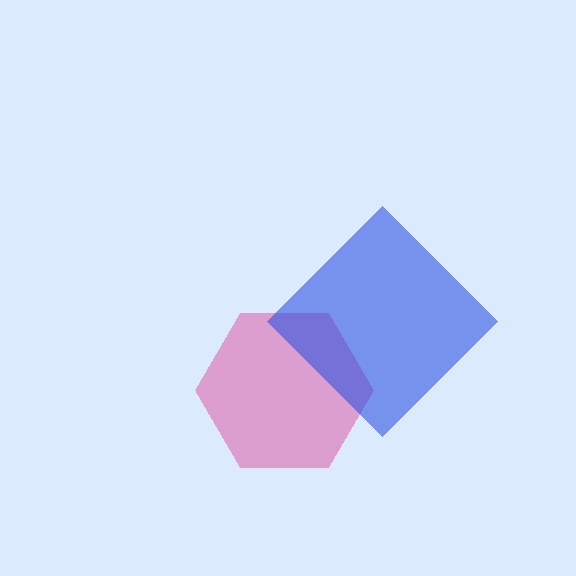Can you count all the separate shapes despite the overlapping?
Yes, there are 2 separate shapes.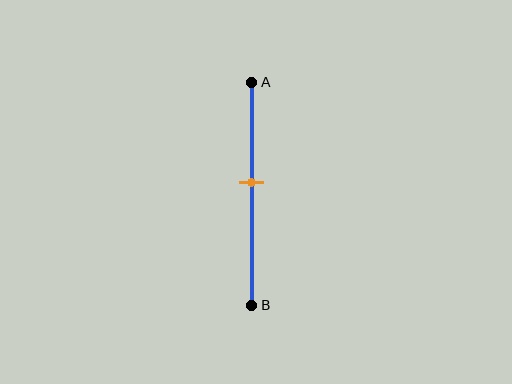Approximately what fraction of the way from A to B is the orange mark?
The orange mark is approximately 45% of the way from A to B.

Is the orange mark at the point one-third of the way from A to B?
No, the mark is at about 45% from A, not at the 33% one-third point.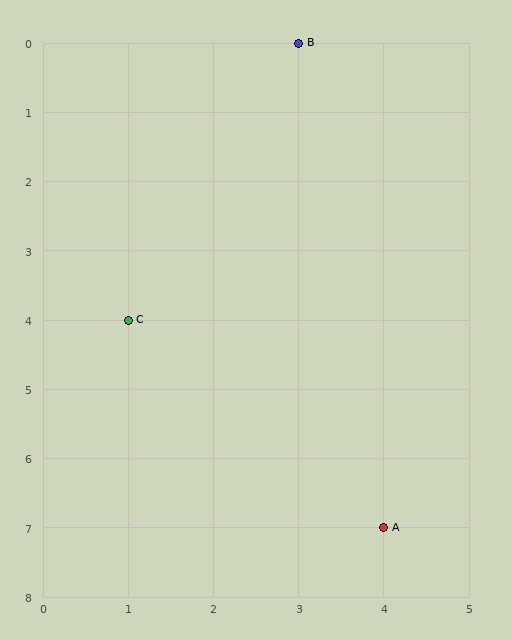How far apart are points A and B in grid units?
Points A and B are 1 column and 7 rows apart (about 7.1 grid units diagonally).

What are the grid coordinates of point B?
Point B is at grid coordinates (3, 0).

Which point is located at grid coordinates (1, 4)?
Point C is at (1, 4).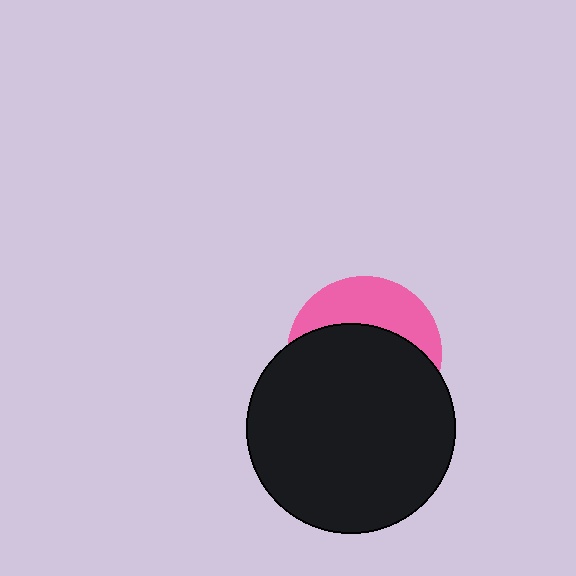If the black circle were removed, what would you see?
You would see the complete pink circle.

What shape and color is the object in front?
The object in front is a black circle.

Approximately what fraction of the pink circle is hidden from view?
Roughly 65% of the pink circle is hidden behind the black circle.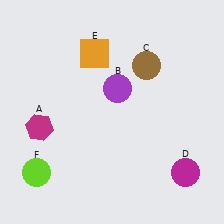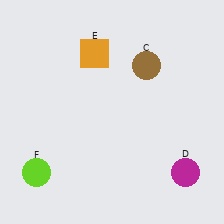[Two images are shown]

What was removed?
The magenta hexagon (A), the purple circle (B) were removed in Image 2.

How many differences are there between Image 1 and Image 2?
There are 2 differences between the two images.